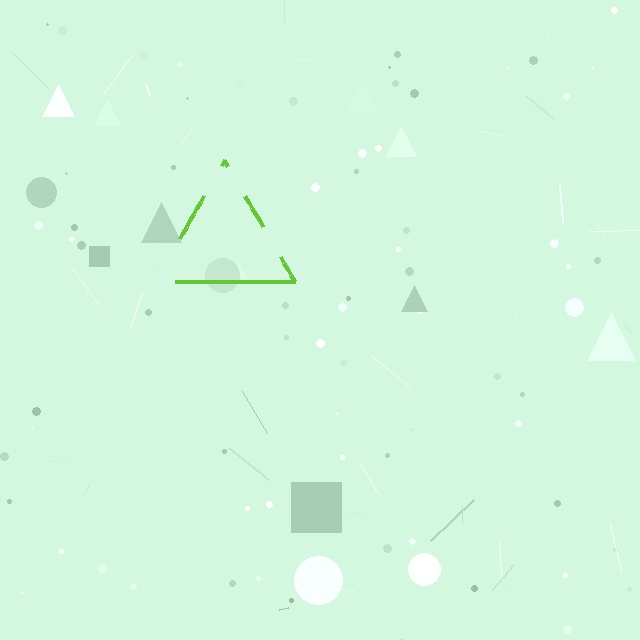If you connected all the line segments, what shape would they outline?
They would outline a triangle.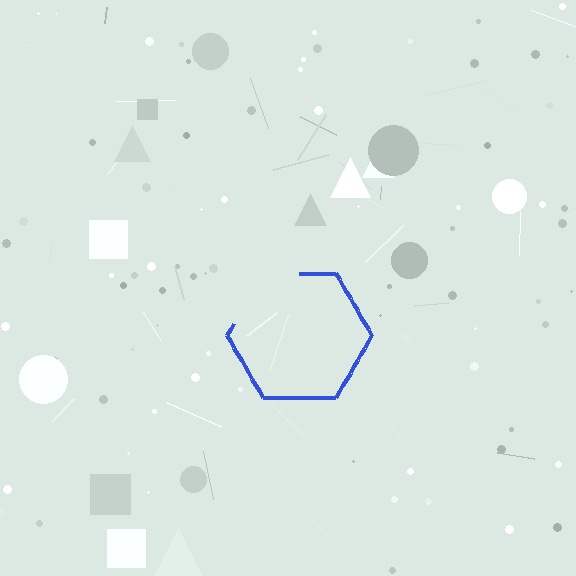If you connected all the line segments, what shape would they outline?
They would outline a hexagon.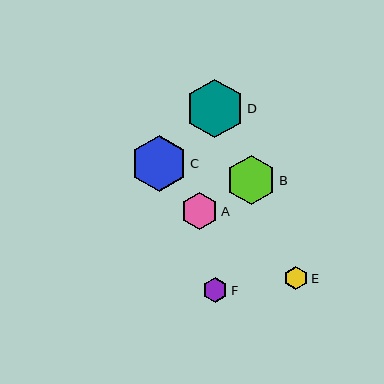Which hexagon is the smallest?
Hexagon E is the smallest with a size of approximately 23 pixels.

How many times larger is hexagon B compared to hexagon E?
Hexagon B is approximately 2.1 times the size of hexagon E.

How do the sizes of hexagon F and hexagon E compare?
Hexagon F and hexagon E are approximately the same size.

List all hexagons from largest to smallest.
From largest to smallest: D, C, B, A, F, E.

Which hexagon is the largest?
Hexagon D is the largest with a size of approximately 58 pixels.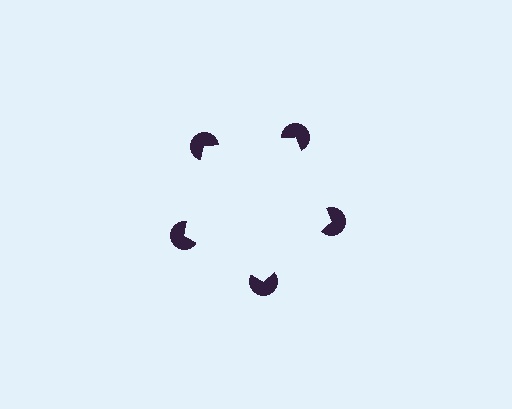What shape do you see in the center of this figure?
An illusory pentagon — its edges are inferred from the aligned wedge cuts in the pac-man discs, not physically drawn.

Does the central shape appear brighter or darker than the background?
It typically appears slightly brighter than the background, even though no actual brightness change is drawn.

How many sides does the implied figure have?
5 sides.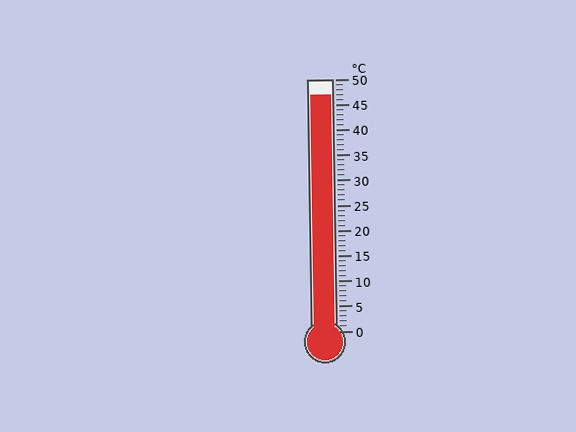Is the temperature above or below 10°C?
The temperature is above 10°C.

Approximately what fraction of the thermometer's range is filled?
The thermometer is filled to approximately 95% of its range.